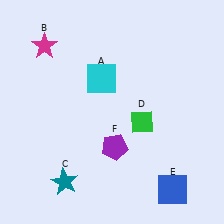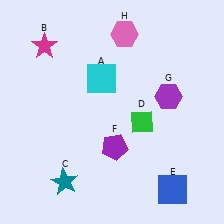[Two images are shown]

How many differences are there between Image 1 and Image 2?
There are 2 differences between the two images.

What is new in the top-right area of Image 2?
A purple hexagon (G) was added in the top-right area of Image 2.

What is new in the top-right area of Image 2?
A pink hexagon (H) was added in the top-right area of Image 2.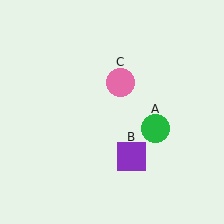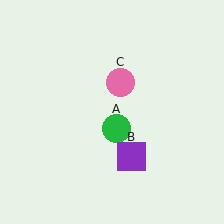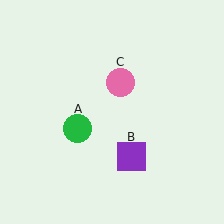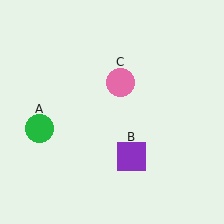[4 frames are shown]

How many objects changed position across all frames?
1 object changed position: green circle (object A).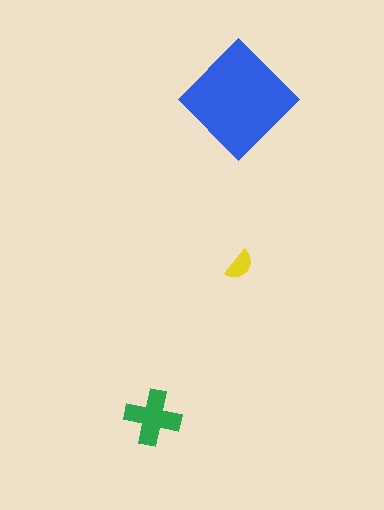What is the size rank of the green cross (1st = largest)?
2nd.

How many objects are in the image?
There are 3 objects in the image.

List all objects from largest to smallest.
The blue diamond, the green cross, the yellow semicircle.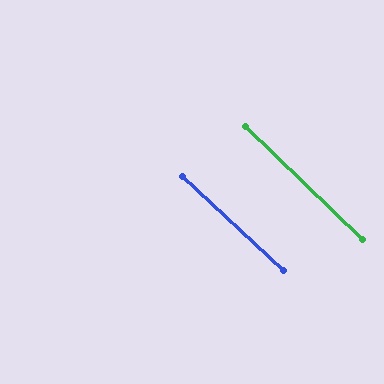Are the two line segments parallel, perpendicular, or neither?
Parallel — their directions differ by only 1.3°.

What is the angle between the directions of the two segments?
Approximately 1 degree.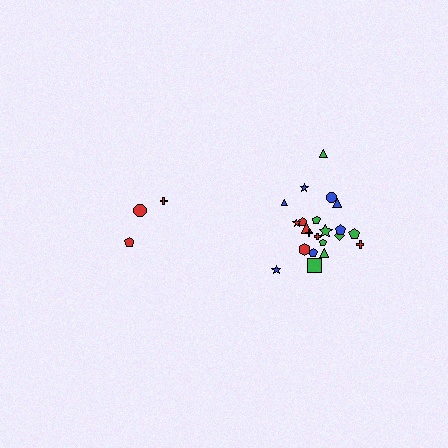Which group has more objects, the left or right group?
The right group.